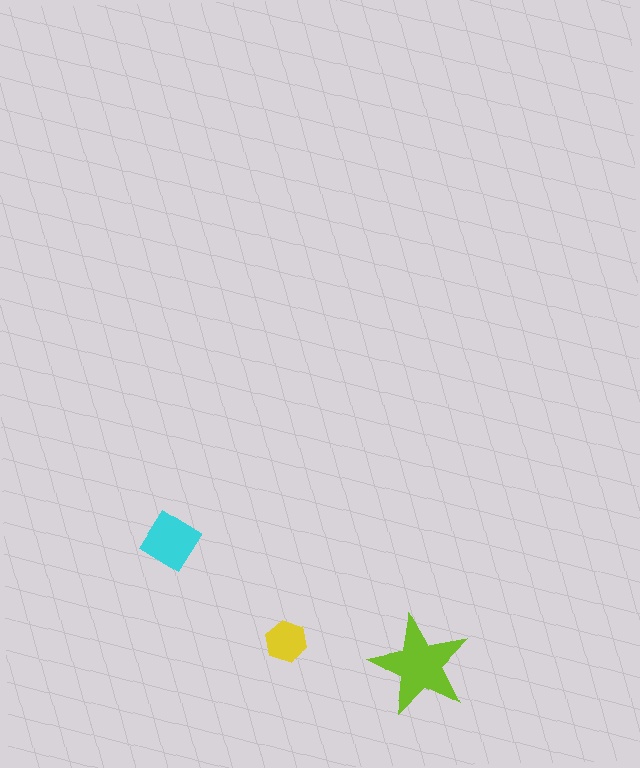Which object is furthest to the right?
The lime star is rightmost.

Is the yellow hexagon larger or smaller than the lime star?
Smaller.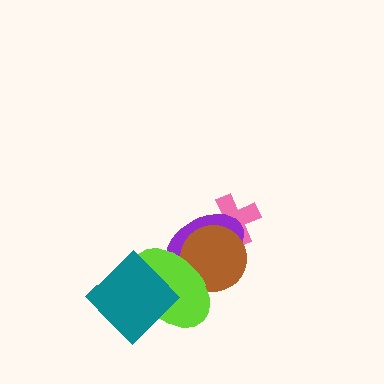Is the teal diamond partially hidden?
No, no other shape covers it.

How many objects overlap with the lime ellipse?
3 objects overlap with the lime ellipse.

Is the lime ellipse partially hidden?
Yes, it is partially covered by another shape.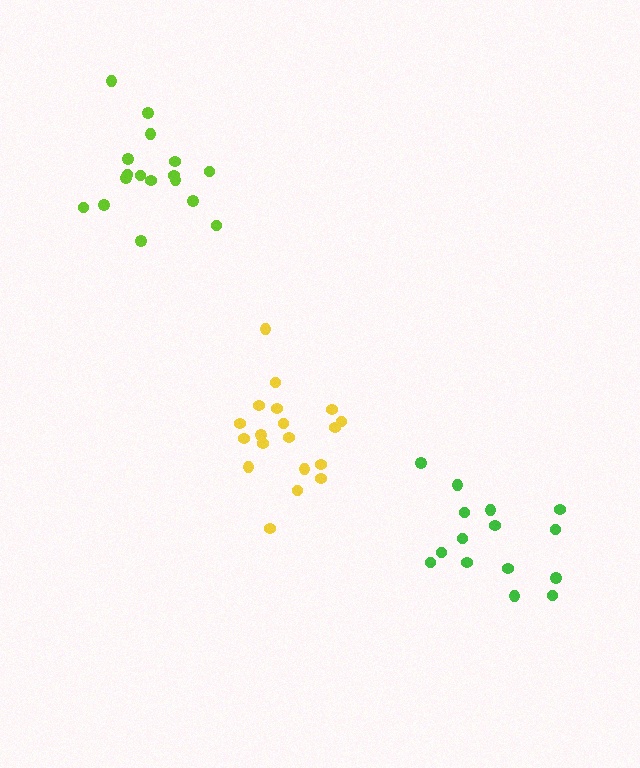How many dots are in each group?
Group 1: 19 dots, Group 2: 15 dots, Group 3: 17 dots (51 total).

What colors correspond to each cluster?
The clusters are colored: yellow, green, lime.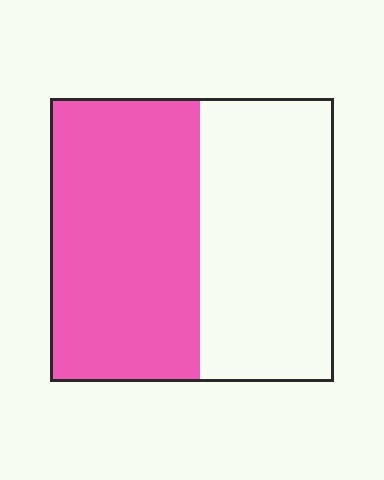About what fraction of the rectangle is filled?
About one half (1/2).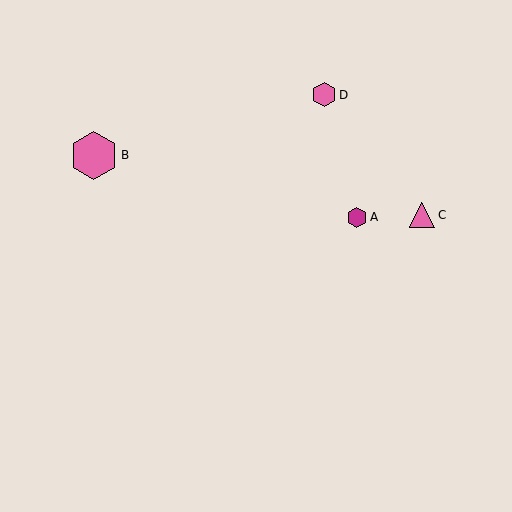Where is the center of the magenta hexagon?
The center of the magenta hexagon is at (357, 217).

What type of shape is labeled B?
Shape B is a pink hexagon.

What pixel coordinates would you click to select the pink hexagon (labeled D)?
Click at (324, 95) to select the pink hexagon D.